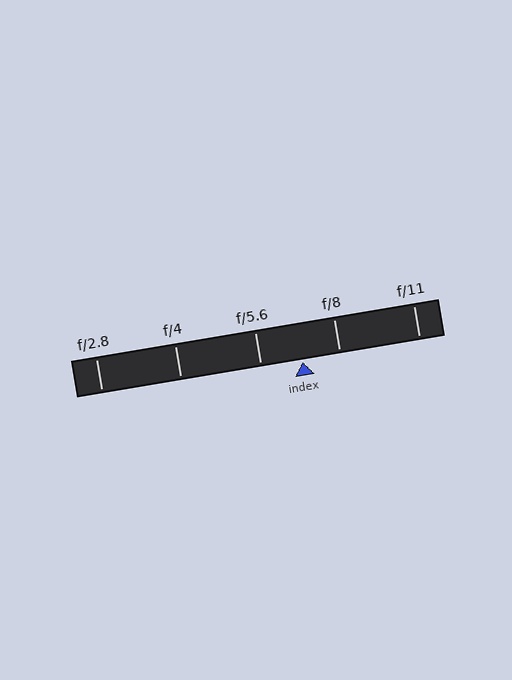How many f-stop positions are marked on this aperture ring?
There are 5 f-stop positions marked.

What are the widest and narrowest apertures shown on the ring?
The widest aperture shown is f/2.8 and the narrowest is f/11.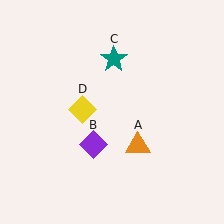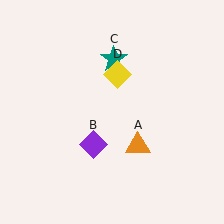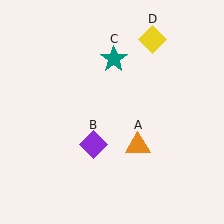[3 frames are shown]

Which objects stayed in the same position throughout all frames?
Orange triangle (object A) and purple diamond (object B) and teal star (object C) remained stationary.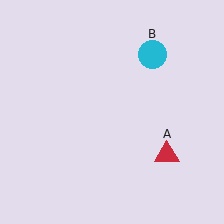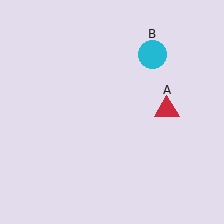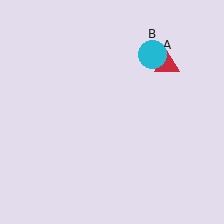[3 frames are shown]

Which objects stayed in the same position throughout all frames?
Cyan circle (object B) remained stationary.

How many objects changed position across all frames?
1 object changed position: red triangle (object A).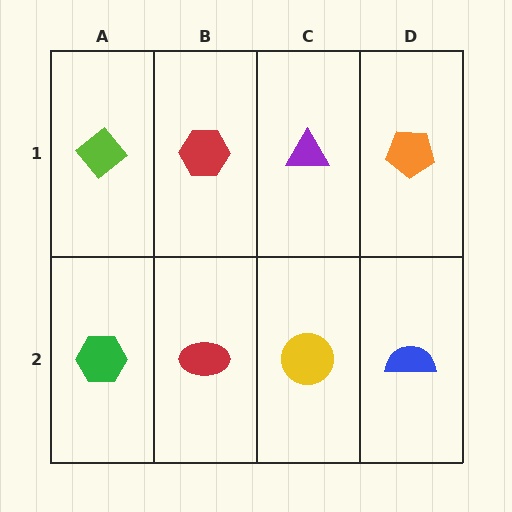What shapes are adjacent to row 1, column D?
A blue semicircle (row 2, column D), a purple triangle (row 1, column C).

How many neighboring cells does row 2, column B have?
3.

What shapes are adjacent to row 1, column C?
A yellow circle (row 2, column C), a red hexagon (row 1, column B), an orange pentagon (row 1, column D).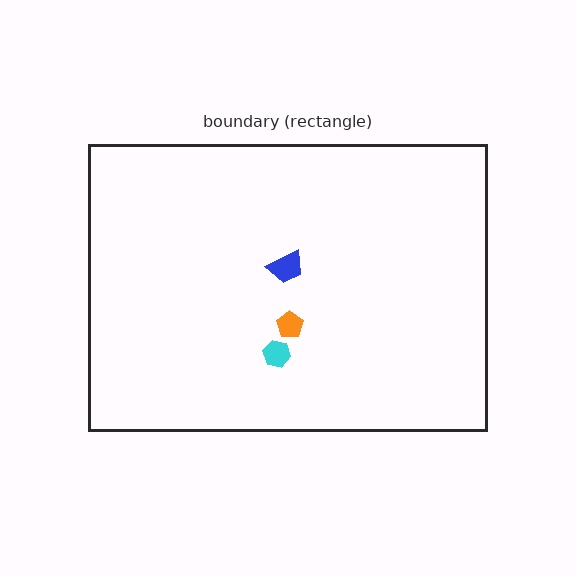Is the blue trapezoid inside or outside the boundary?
Inside.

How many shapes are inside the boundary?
3 inside, 0 outside.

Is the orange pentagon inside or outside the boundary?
Inside.